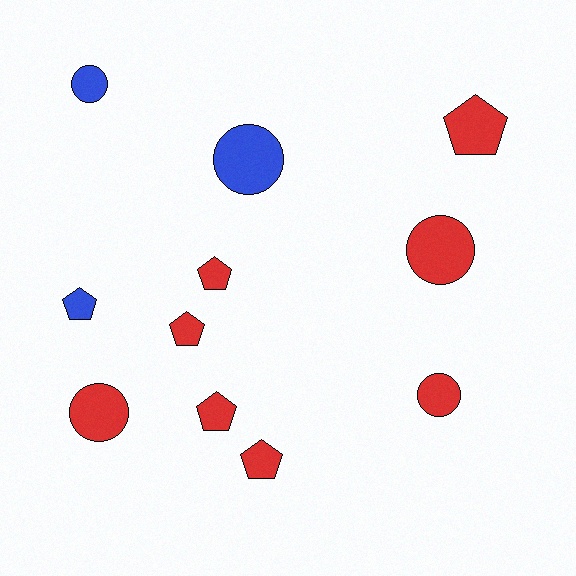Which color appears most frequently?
Red, with 8 objects.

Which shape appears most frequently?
Pentagon, with 6 objects.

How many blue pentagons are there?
There is 1 blue pentagon.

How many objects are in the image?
There are 11 objects.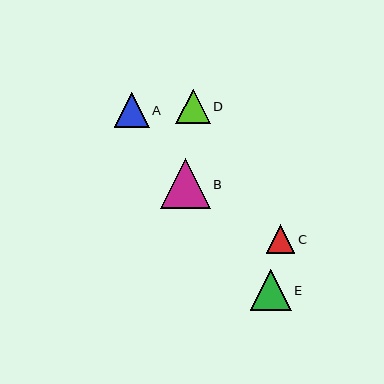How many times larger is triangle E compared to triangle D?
Triangle E is approximately 1.2 times the size of triangle D.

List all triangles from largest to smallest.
From largest to smallest: B, E, A, D, C.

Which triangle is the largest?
Triangle B is the largest with a size of approximately 50 pixels.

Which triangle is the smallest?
Triangle C is the smallest with a size of approximately 28 pixels.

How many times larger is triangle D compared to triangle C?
Triangle D is approximately 1.2 times the size of triangle C.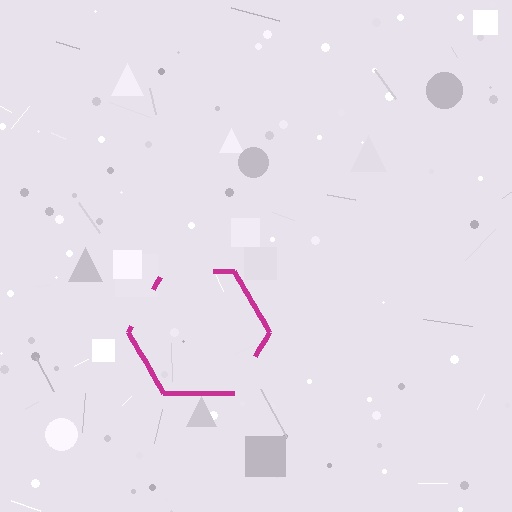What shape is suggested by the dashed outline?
The dashed outline suggests a hexagon.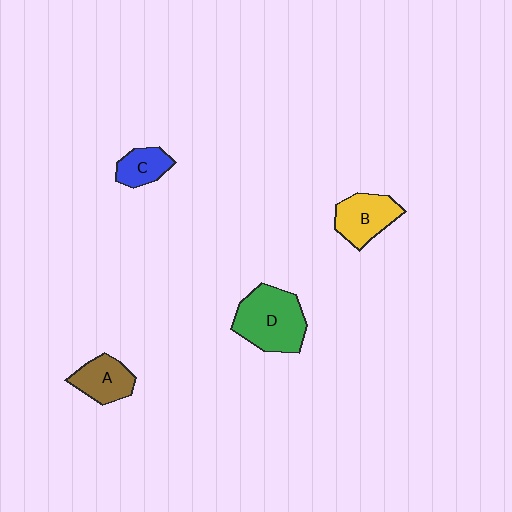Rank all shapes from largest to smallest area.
From largest to smallest: D (green), B (yellow), A (brown), C (blue).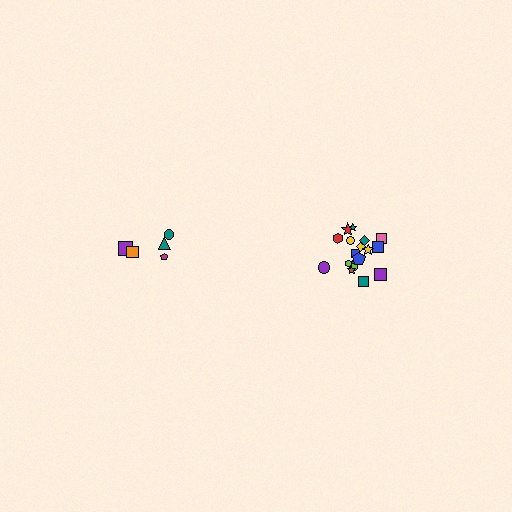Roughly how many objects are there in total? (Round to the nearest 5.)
Roughly 25 objects in total.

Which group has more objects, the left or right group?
The right group.